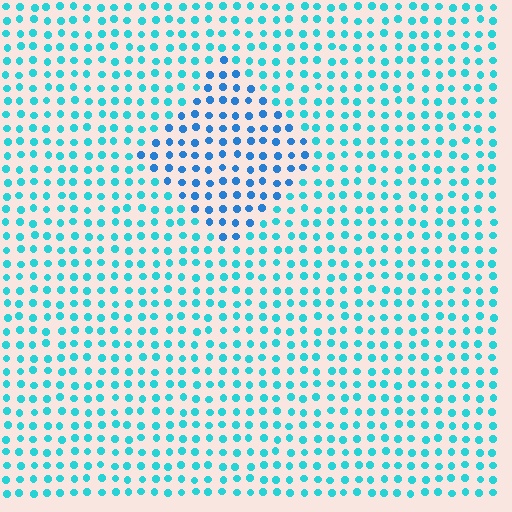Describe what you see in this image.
The image is filled with small cyan elements in a uniform arrangement. A diamond-shaped region is visible where the elements are tinted to a slightly different hue, forming a subtle color boundary.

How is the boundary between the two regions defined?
The boundary is defined purely by a slight shift in hue (about 29 degrees). Spacing, size, and orientation are identical on both sides.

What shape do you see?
I see a diamond.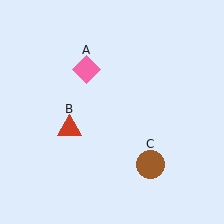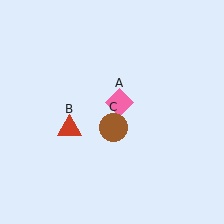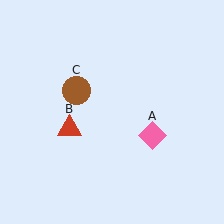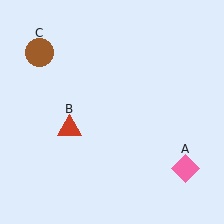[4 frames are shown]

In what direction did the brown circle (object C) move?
The brown circle (object C) moved up and to the left.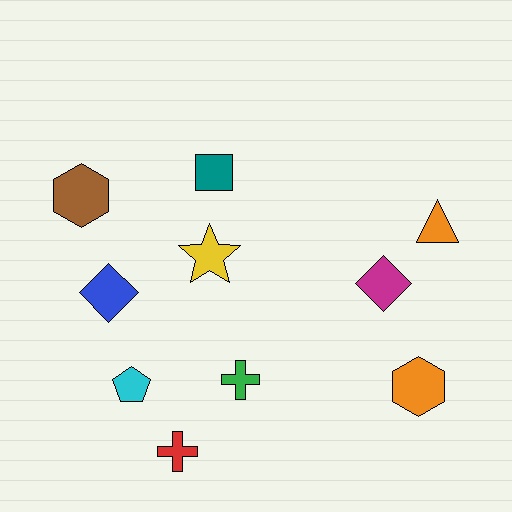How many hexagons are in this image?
There are 2 hexagons.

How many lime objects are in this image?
There are no lime objects.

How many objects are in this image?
There are 10 objects.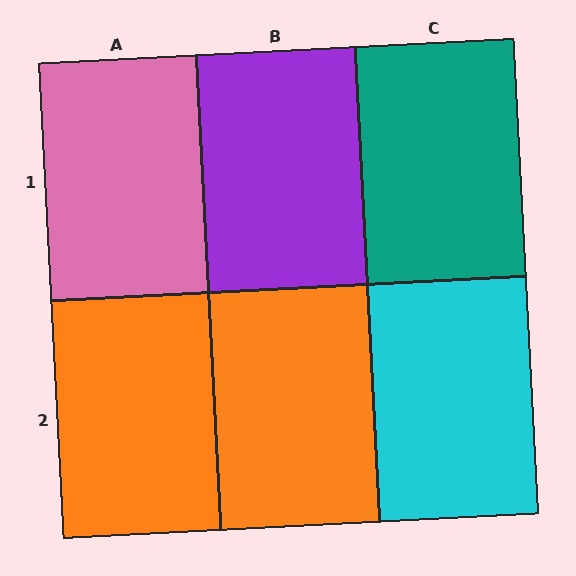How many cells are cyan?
1 cell is cyan.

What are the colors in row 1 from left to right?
Pink, purple, teal.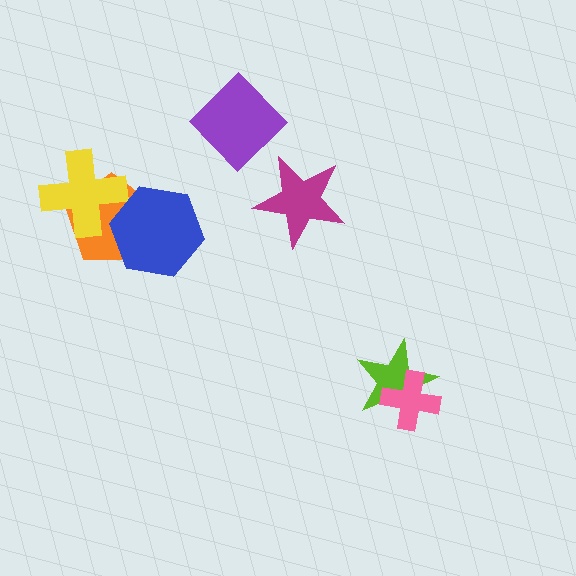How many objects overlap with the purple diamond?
0 objects overlap with the purple diamond.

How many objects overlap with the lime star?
1 object overlaps with the lime star.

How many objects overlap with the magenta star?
0 objects overlap with the magenta star.